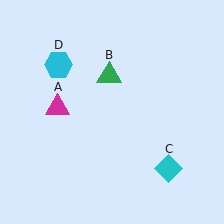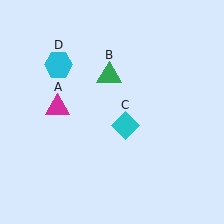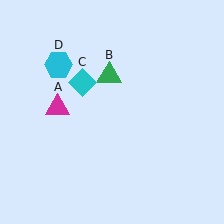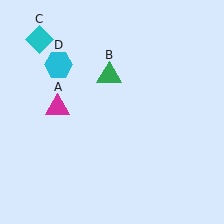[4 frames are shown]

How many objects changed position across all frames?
1 object changed position: cyan diamond (object C).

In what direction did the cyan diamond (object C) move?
The cyan diamond (object C) moved up and to the left.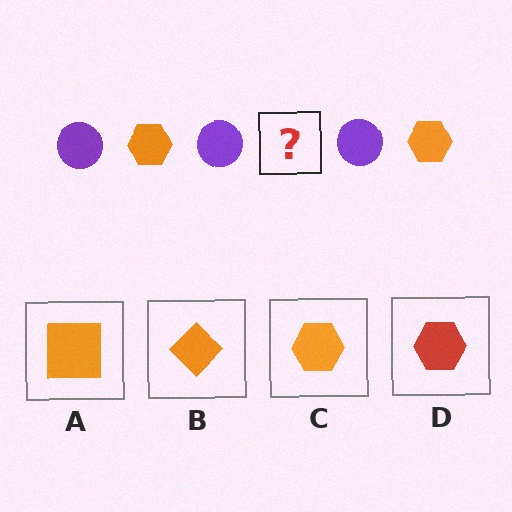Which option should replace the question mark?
Option C.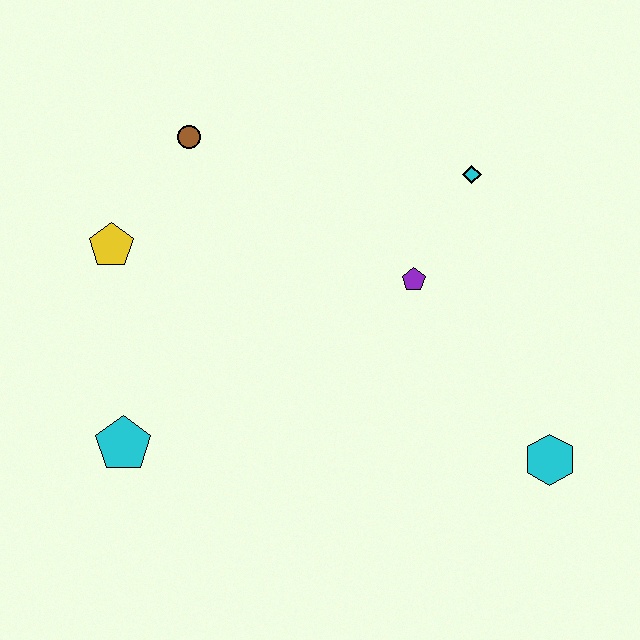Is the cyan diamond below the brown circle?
Yes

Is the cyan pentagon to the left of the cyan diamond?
Yes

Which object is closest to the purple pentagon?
The cyan diamond is closest to the purple pentagon.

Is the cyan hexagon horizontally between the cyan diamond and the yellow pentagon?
No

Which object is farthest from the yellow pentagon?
The cyan hexagon is farthest from the yellow pentagon.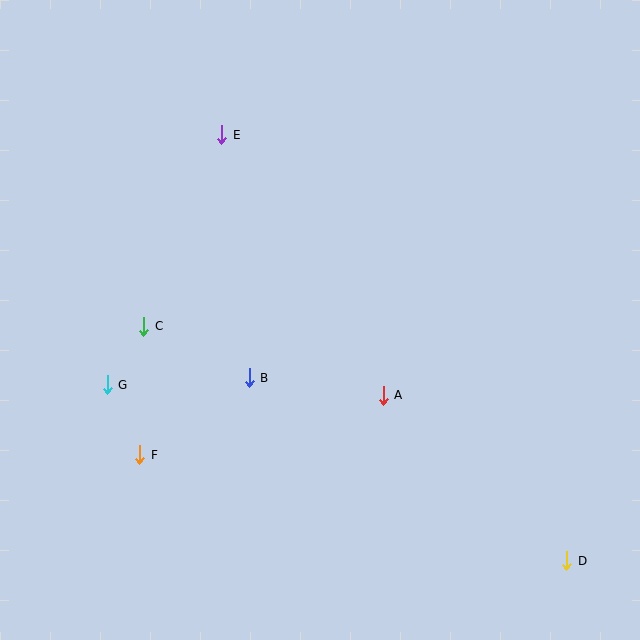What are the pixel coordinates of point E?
Point E is at (222, 135).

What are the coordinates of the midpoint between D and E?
The midpoint between D and E is at (394, 348).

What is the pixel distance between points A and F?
The distance between A and F is 251 pixels.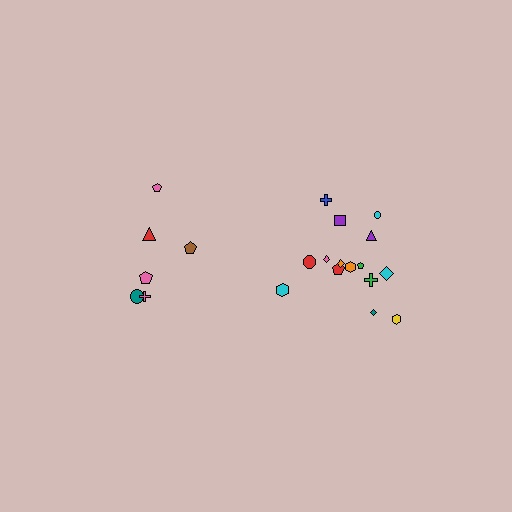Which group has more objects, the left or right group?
The right group.